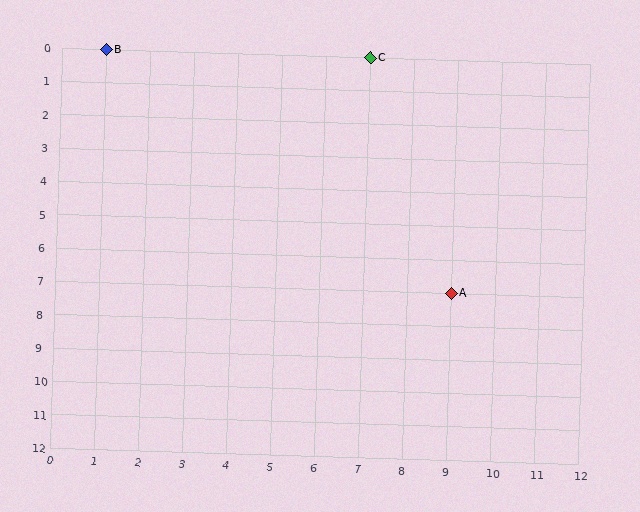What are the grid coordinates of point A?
Point A is at grid coordinates (9, 7).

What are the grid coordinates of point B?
Point B is at grid coordinates (1, 0).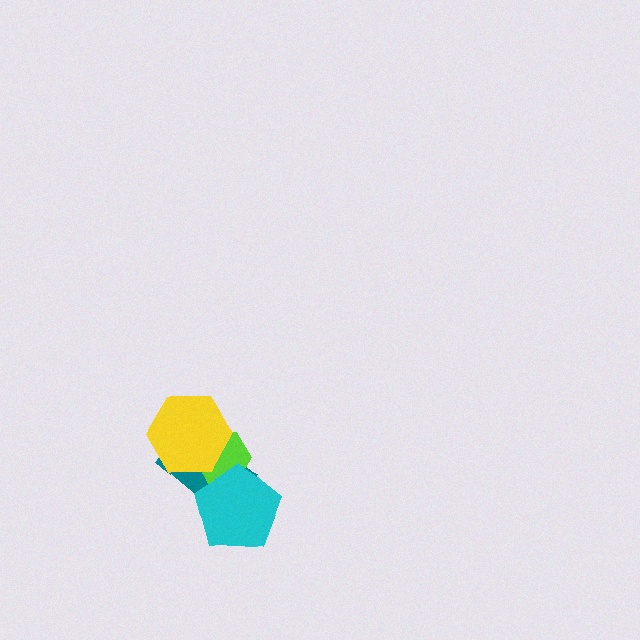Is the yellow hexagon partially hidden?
No, no other shape covers it.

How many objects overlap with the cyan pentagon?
2 objects overlap with the cyan pentagon.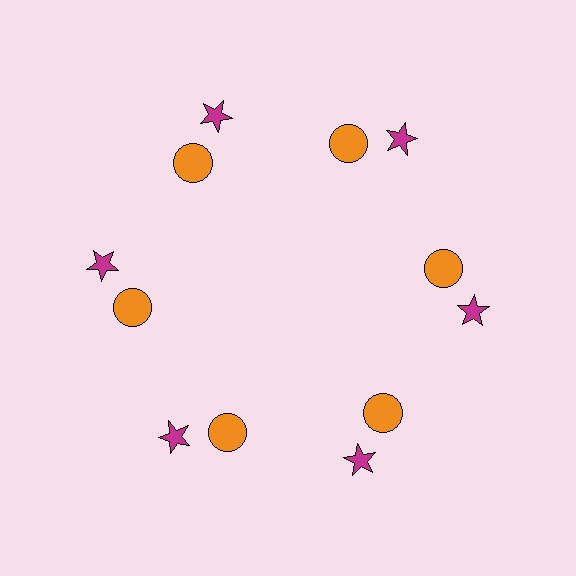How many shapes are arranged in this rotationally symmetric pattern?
There are 12 shapes, arranged in 6 groups of 2.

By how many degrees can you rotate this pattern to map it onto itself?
The pattern maps onto itself every 60 degrees of rotation.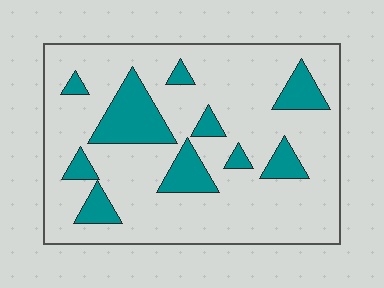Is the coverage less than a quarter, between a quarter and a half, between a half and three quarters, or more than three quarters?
Less than a quarter.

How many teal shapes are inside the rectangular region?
10.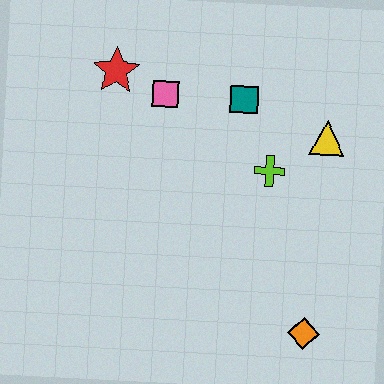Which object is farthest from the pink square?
The orange diamond is farthest from the pink square.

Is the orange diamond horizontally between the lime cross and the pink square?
No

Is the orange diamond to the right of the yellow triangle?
No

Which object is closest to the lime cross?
The yellow triangle is closest to the lime cross.